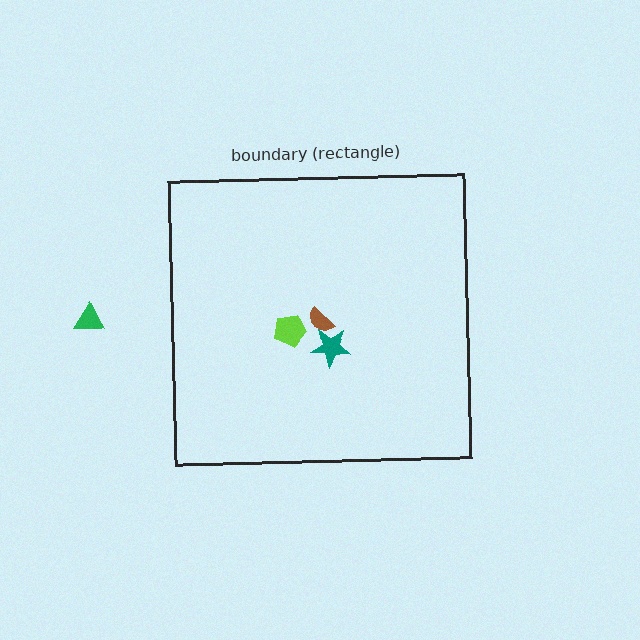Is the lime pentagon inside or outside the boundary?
Inside.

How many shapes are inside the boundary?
3 inside, 1 outside.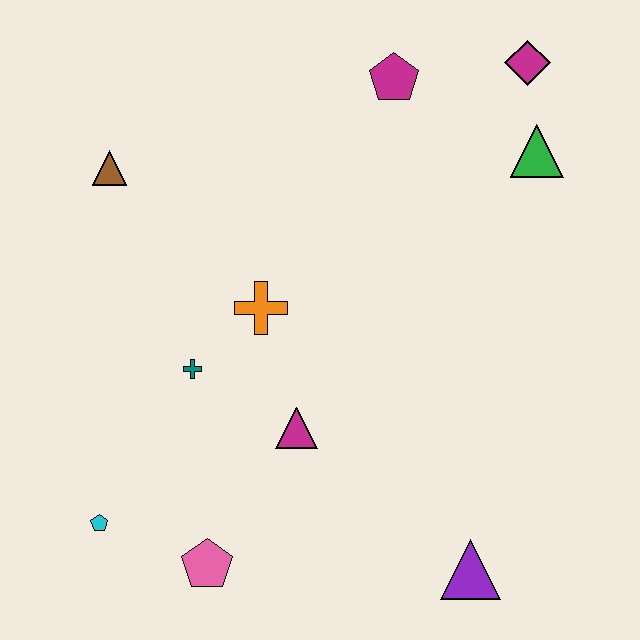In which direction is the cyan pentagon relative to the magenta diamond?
The cyan pentagon is below the magenta diamond.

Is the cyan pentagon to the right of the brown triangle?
No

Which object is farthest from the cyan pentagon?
The magenta diamond is farthest from the cyan pentagon.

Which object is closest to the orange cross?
The teal cross is closest to the orange cross.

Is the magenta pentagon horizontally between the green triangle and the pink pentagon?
Yes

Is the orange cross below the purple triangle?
No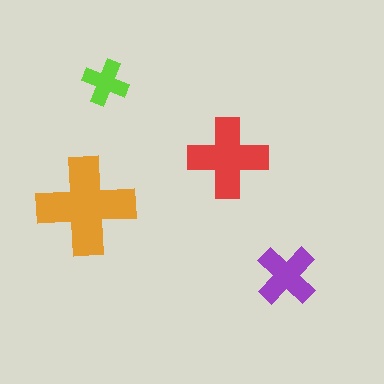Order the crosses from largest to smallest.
the orange one, the red one, the purple one, the lime one.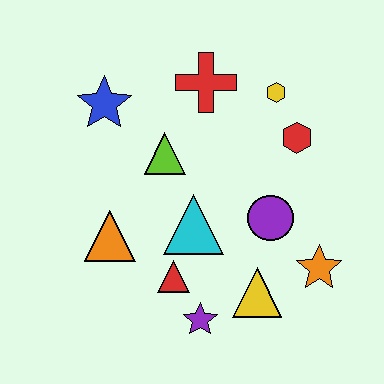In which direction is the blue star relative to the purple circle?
The blue star is to the left of the purple circle.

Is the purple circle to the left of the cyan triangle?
No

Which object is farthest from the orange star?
The blue star is farthest from the orange star.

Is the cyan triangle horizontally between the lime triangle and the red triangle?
No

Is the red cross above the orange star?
Yes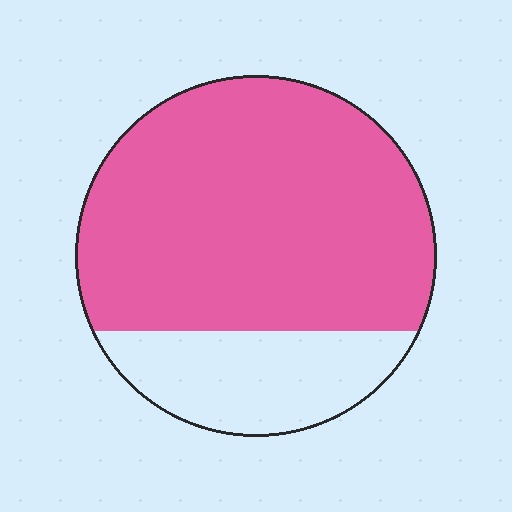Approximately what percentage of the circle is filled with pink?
Approximately 75%.